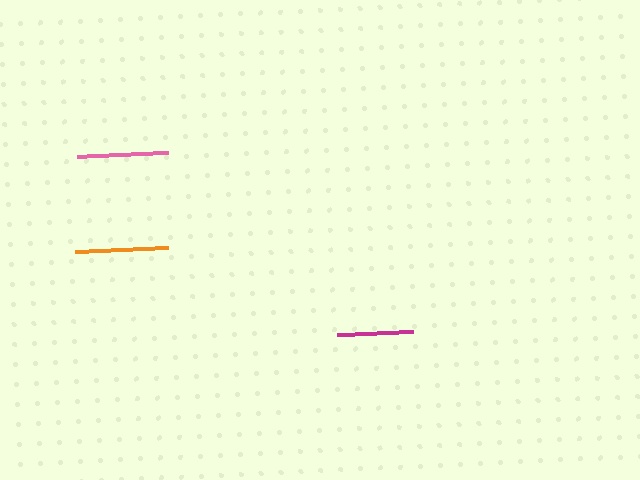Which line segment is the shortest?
The magenta line is the shortest at approximately 76 pixels.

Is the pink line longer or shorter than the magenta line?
The pink line is longer than the magenta line.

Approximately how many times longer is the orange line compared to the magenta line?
The orange line is approximately 1.2 times the length of the magenta line.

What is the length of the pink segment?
The pink segment is approximately 91 pixels long.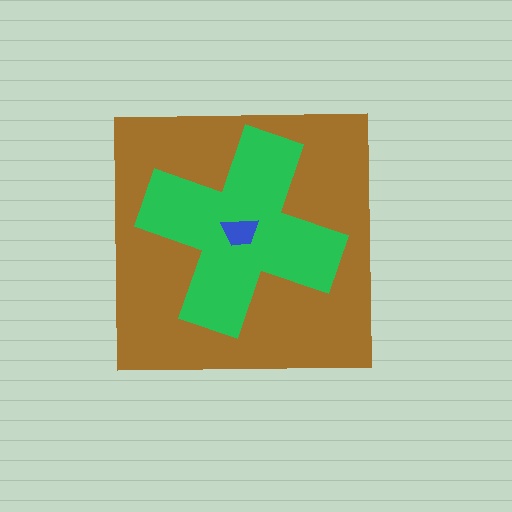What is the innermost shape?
The blue trapezoid.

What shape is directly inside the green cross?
The blue trapezoid.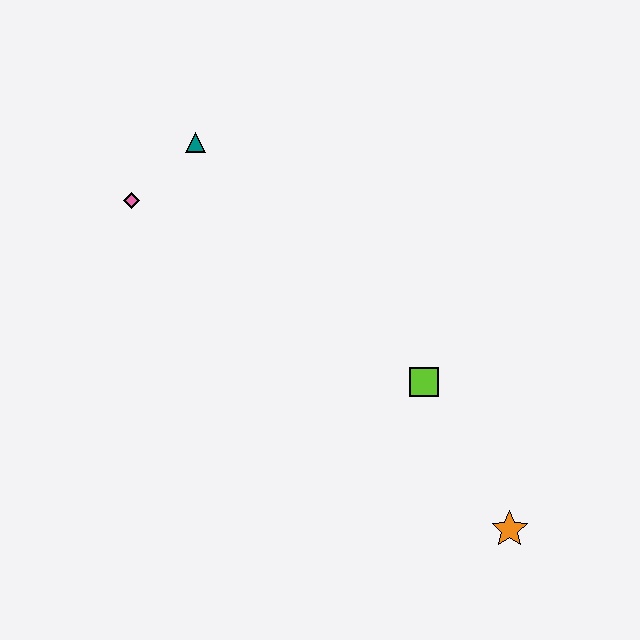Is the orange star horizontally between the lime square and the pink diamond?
No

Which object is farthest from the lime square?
The pink diamond is farthest from the lime square.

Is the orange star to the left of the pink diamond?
No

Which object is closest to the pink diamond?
The teal triangle is closest to the pink diamond.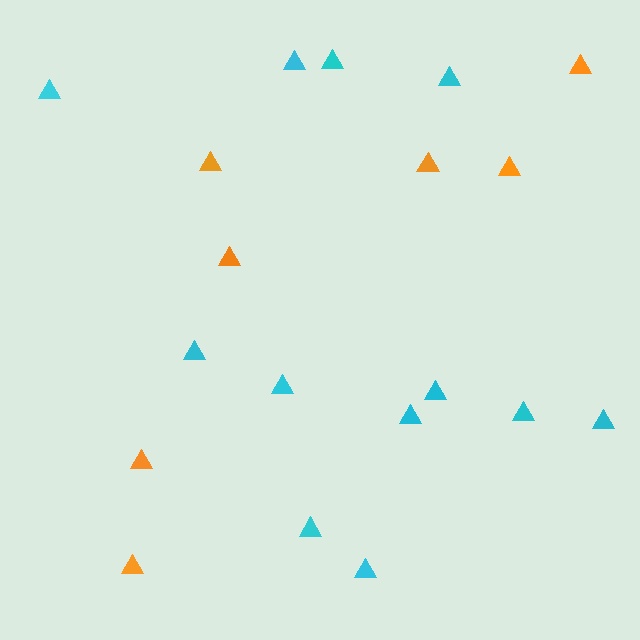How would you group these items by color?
There are 2 groups: one group of orange triangles (7) and one group of cyan triangles (12).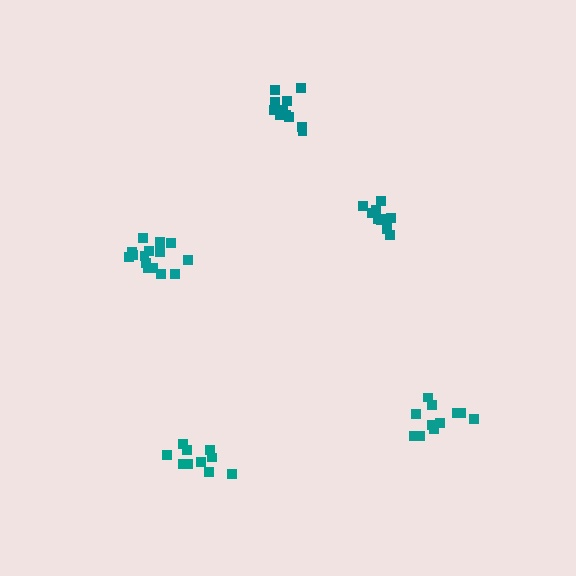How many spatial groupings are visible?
There are 5 spatial groupings.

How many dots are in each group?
Group 1: 10 dots, Group 2: 11 dots, Group 3: 11 dots, Group 4: 15 dots, Group 5: 10 dots (57 total).